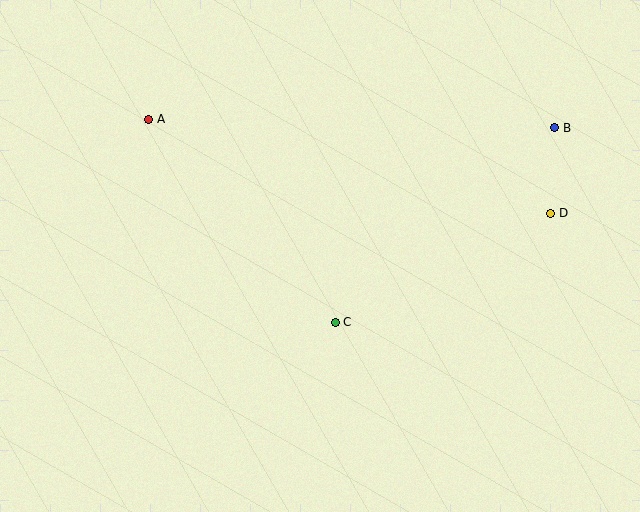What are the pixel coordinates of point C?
Point C is at (335, 322).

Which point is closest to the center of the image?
Point C at (335, 322) is closest to the center.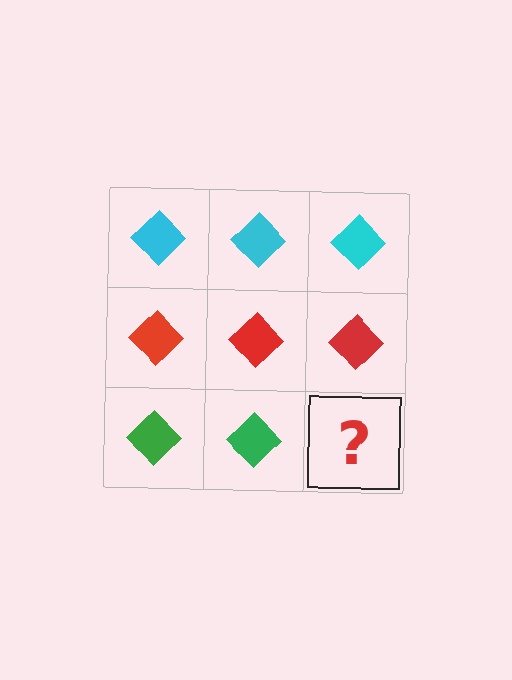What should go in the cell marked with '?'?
The missing cell should contain a green diamond.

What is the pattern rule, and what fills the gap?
The rule is that each row has a consistent color. The gap should be filled with a green diamond.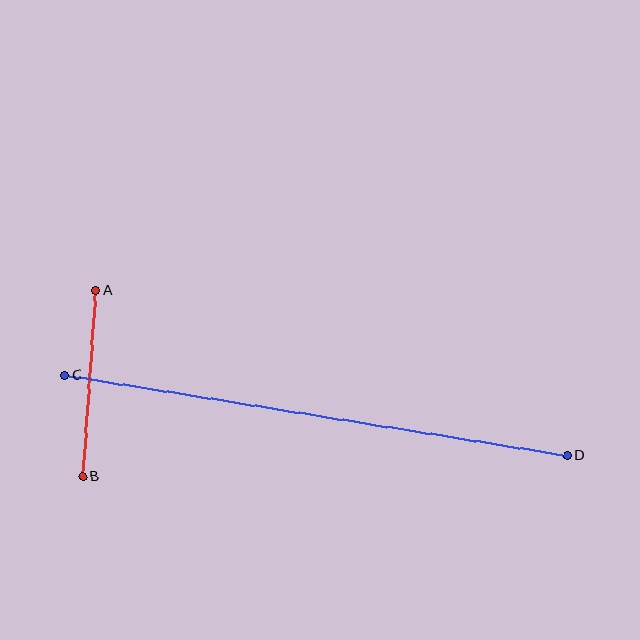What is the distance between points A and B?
The distance is approximately 187 pixels.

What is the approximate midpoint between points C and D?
The midpoint is at approximately (316, 415) pixels.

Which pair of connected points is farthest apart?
Points C and D are farthest apart.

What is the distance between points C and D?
The distance is approximately 508 pixels.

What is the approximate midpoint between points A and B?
The midpoint is at approximately (89, 383) pixels.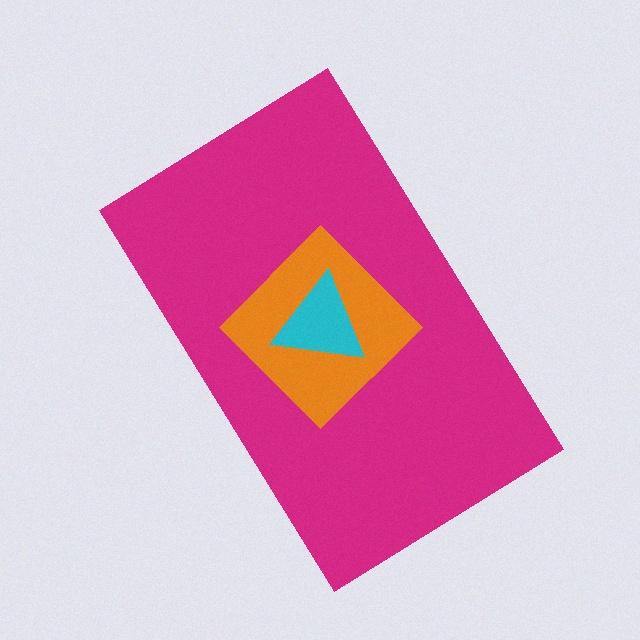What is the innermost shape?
The cyan triangle.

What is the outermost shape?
The magenta rectangle.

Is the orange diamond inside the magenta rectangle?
Yes.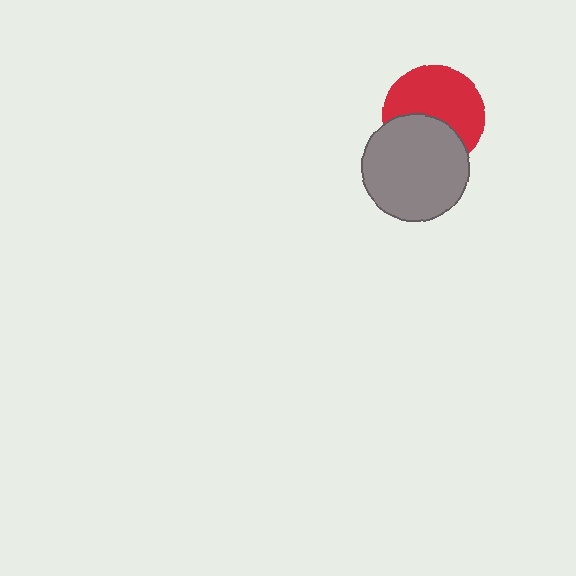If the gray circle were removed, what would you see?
You would see the complete red circle.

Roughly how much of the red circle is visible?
About half of it is visible (roughly 60%).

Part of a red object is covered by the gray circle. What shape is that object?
It is a circle.